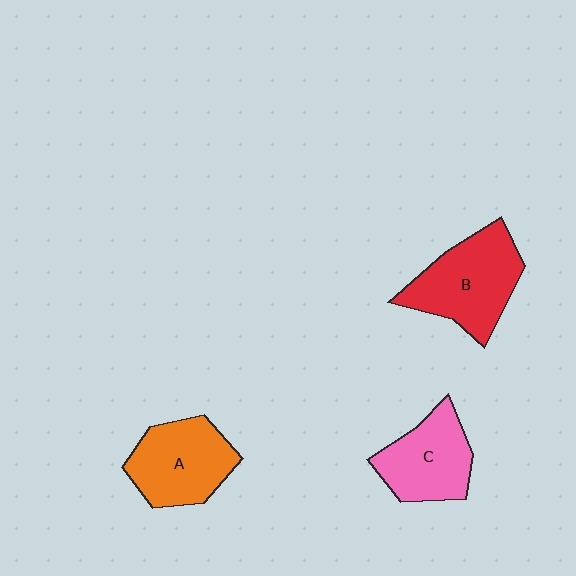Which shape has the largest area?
Shape B (red).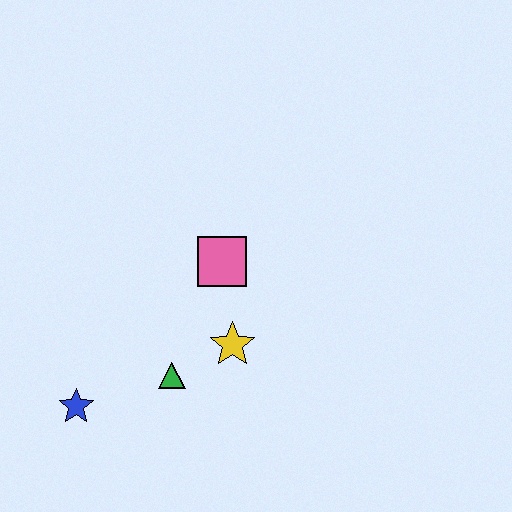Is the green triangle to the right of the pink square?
No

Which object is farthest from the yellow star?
The blue star is farthest from the yellow star.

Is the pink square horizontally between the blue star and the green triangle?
No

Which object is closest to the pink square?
The yellow star is closest to the pink square.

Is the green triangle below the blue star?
No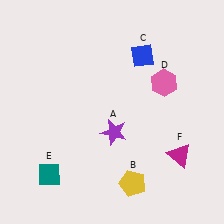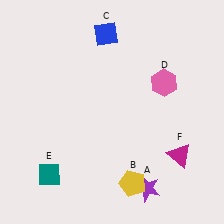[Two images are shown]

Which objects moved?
The objects that moved are: the purple star (A), the blue diamond (C).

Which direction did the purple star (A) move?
The purple star (A) moved down.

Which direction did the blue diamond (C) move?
The blue diamond (C) moved left.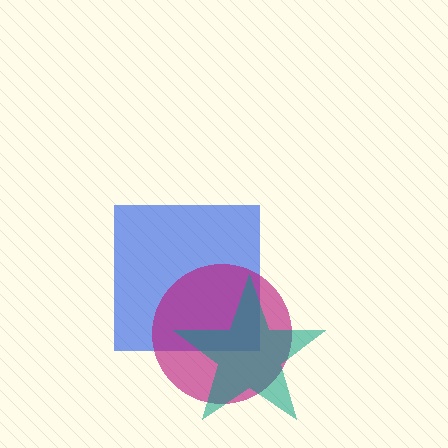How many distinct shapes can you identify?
There are 3 distinct shapes: a blue square, a magenta circle, a teal star.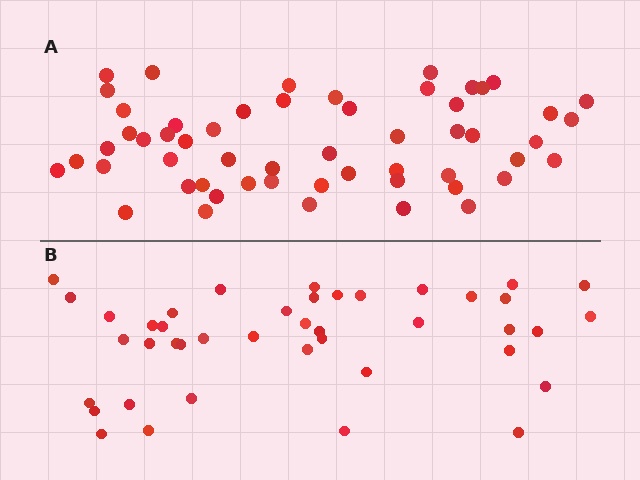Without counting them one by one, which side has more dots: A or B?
Region A (the top region) has more dots.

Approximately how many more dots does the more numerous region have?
Region A has approximately 15 more dots than region B.